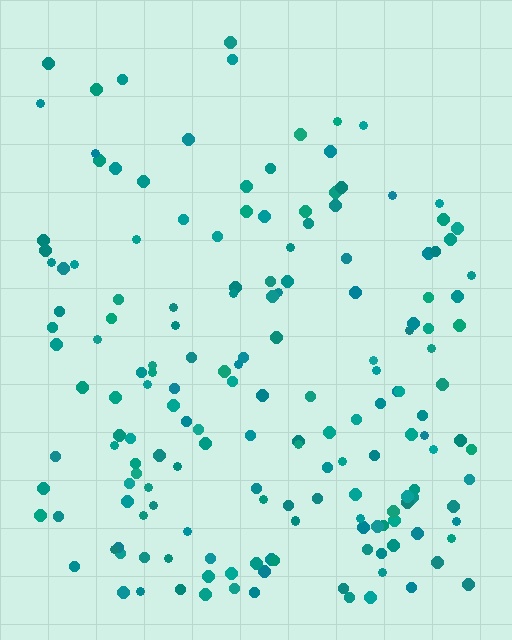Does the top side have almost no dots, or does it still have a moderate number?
Still a moderate number, just noticeably fewer than the bottom.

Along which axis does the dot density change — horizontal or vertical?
Vertical.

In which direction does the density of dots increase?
From top to bottom, with the bottom side densest.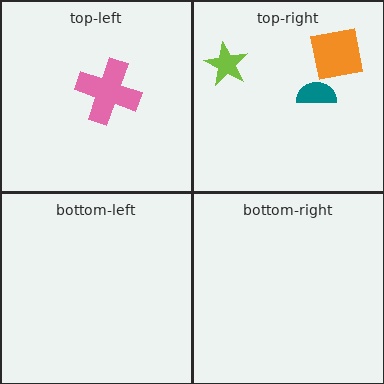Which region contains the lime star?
The top-right region.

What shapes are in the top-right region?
The teal semicircle, the orange square, the lime star.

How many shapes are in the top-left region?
1.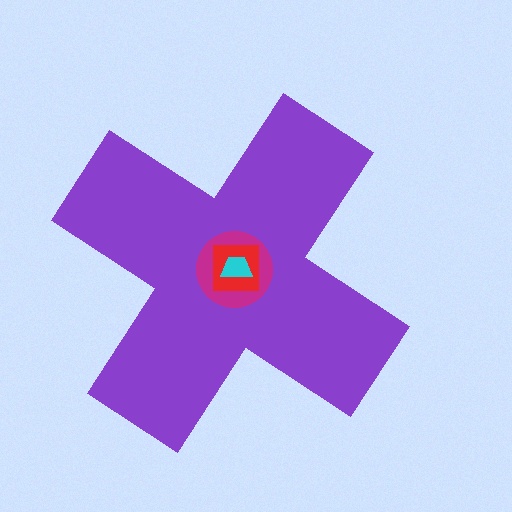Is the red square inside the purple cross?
Yes.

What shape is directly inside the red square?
The cyan trapezoid.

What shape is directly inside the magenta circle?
The red square.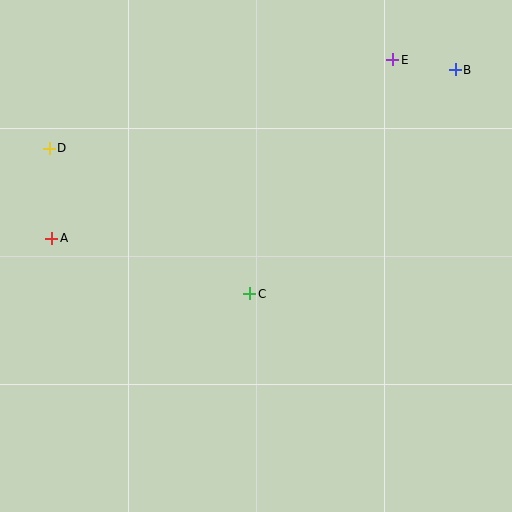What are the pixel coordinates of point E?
Point E is at (393, 60).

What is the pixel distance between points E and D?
The distance between E and D is 355 pixels.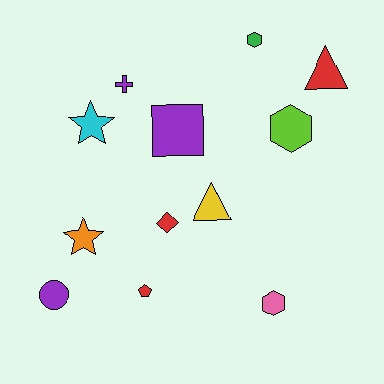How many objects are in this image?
There are 12 objects.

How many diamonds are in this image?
There is 1 diamond.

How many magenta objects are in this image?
There are no magenta objects.